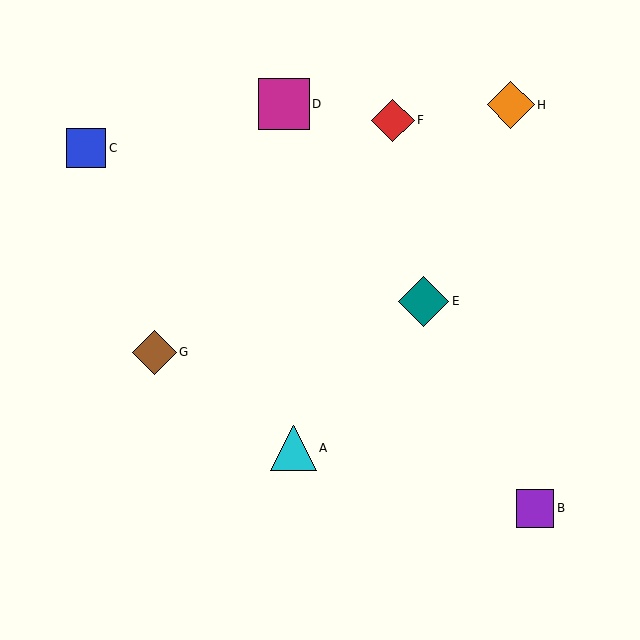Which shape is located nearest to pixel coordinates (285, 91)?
The magenta square (labeled D) at (284, 104) is nearest to that location.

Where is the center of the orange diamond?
The center of the orange diamond is at (511, 105).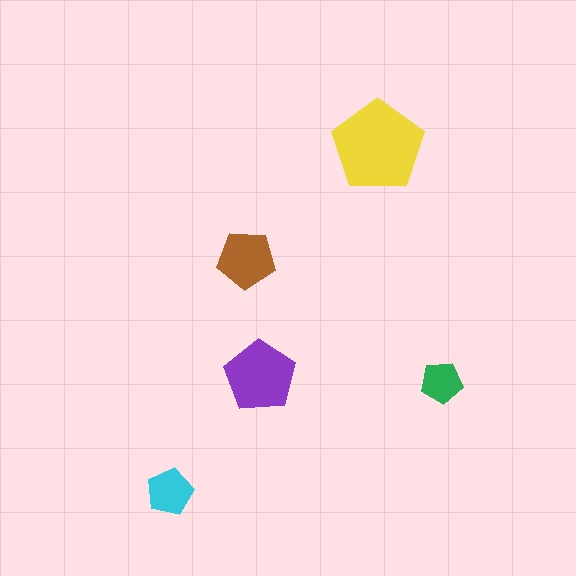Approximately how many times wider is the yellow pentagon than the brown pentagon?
About 1.5 times wider.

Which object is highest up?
The yellow pentagon is topmost.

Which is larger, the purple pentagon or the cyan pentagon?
The purple one.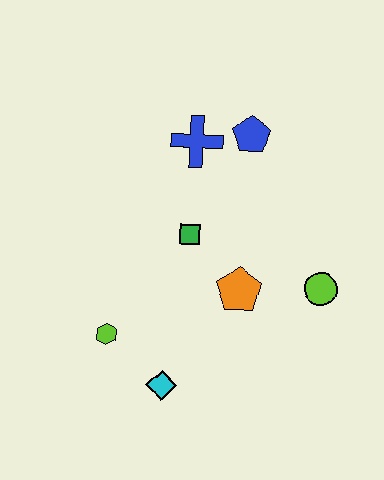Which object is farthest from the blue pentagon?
The cyan diamond is farthest from the blue pentagon.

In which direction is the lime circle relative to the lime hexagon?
The lime circle is to the right of the lime hexagon.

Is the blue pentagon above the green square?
Yes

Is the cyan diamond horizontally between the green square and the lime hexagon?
Yes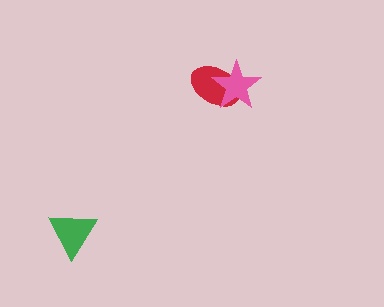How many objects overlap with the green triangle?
0 objects overlap with the green triangle.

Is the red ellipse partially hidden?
Yes, it is partially covered by another shape.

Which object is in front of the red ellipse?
The pink star is in front of the red ellipse.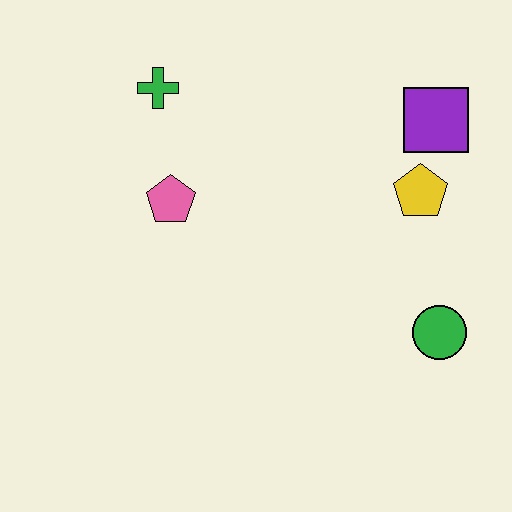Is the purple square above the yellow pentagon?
Yes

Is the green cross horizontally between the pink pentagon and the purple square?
No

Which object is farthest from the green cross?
The green circle is farthest from the green cross.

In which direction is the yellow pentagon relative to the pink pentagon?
The yellow pentagon is to the right of the pink pentagon.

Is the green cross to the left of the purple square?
Yes